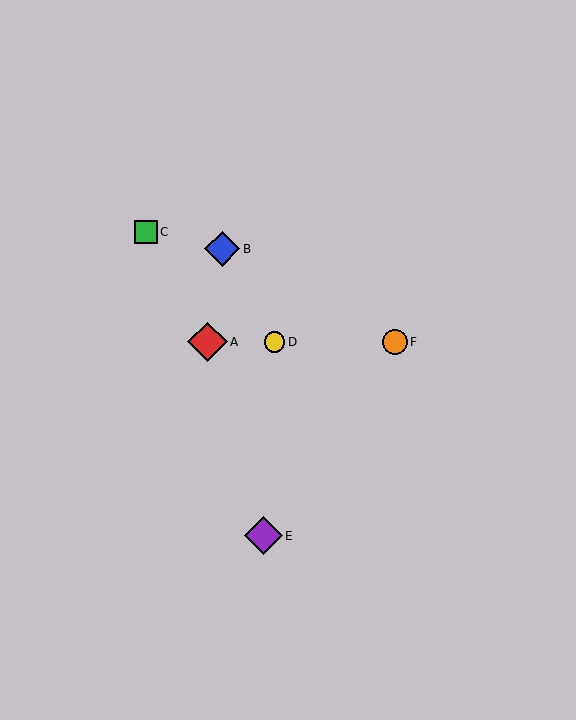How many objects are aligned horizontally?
3 objects (A, D, F) are aligned horizontally.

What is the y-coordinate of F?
Object F is at y≈342.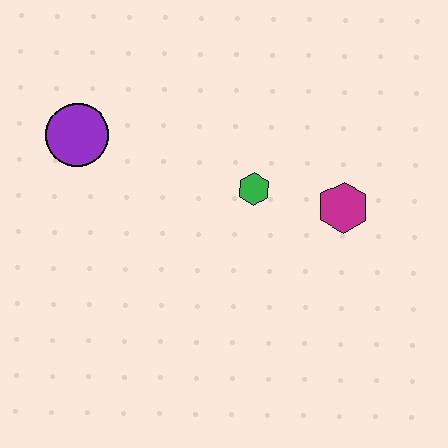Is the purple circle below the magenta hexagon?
No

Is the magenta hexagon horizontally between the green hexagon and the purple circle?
No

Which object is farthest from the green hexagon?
The purple circle is farthest from the green hexagon.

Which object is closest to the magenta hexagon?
The green hexagon is closest to the magenta hexagon.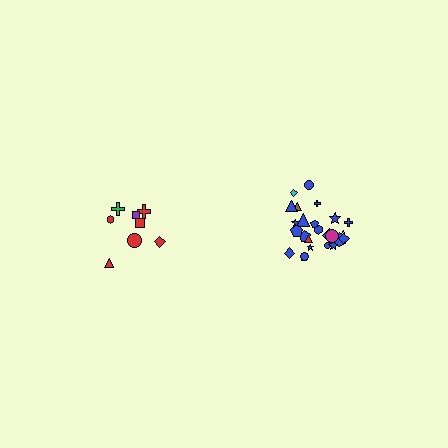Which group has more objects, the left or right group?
The right group.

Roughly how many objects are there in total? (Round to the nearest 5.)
Roughly 35 objects in total.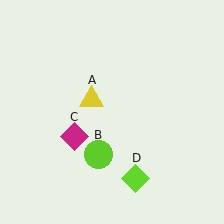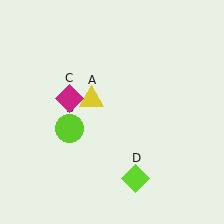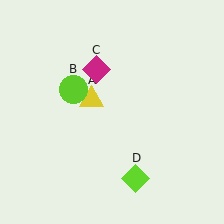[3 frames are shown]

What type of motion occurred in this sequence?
The lime circle (object B), magenta diamond (object C) rotated clockwise around the center of the scene.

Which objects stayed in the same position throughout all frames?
Yellow triangle (object A) and lime diamond (object D) remained stationary.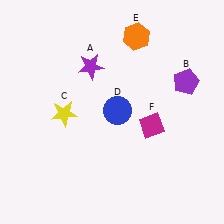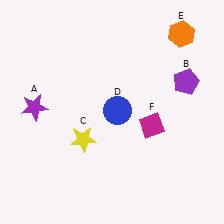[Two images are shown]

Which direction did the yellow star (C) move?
The yellow star (C) moved down.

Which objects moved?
The objects that moved are: the purple star (A), the yellow star (C), the orange hexagon (E).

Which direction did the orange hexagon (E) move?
The orange hexagon (E) moved right.